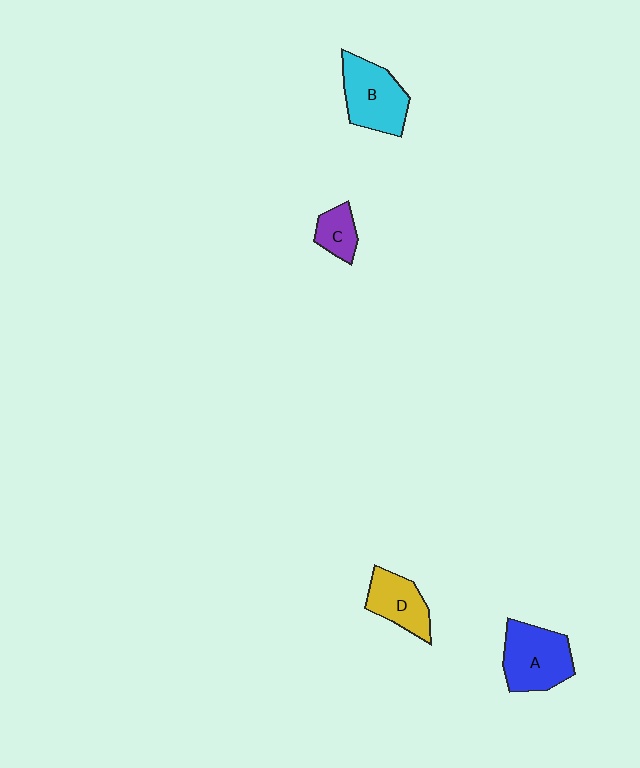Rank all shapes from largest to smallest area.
From largest to smallest: A (blue), B (cyan), D (yellow), C (purple).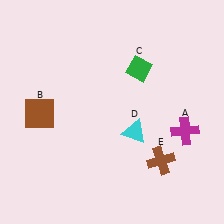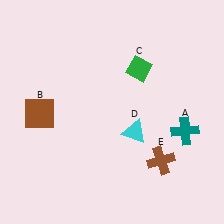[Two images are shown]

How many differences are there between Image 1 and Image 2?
There is 1 difference between the two images.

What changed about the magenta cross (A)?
In Image 1, A is magenta. In Image 2, it changed to teal.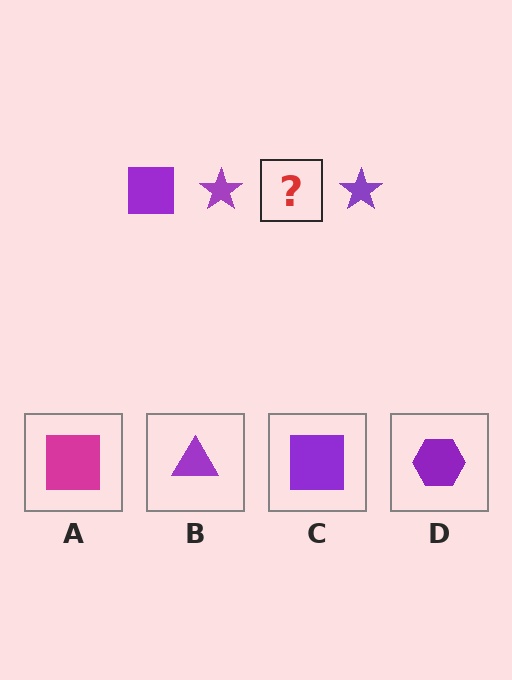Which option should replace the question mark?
Option C.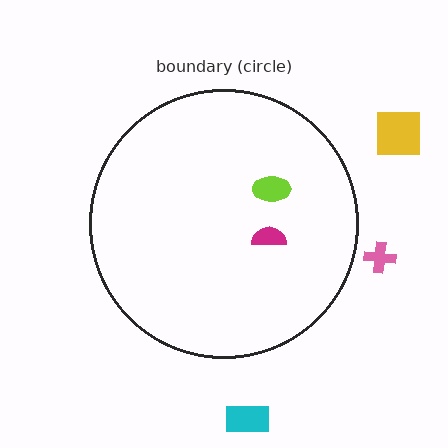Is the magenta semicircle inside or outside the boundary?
Inside.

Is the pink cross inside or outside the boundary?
Outside.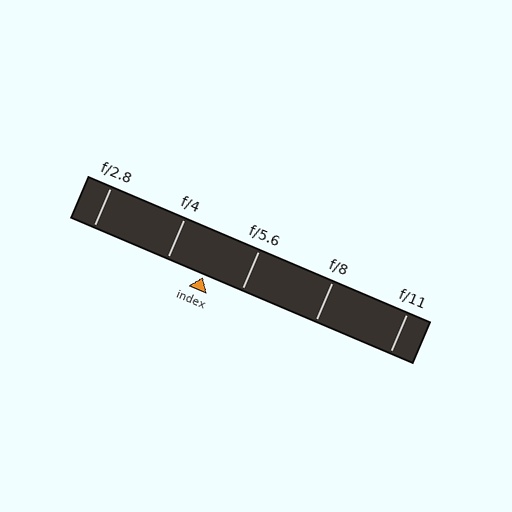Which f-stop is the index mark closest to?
The index mark is closest to f/4.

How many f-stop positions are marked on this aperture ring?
There are 5 f-stop positions marked.